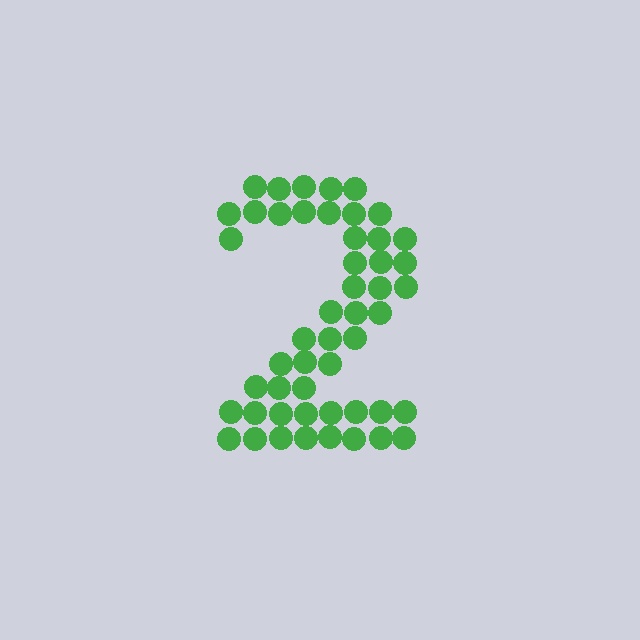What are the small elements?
The small elements are circles.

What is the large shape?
The large shape is the digit 2.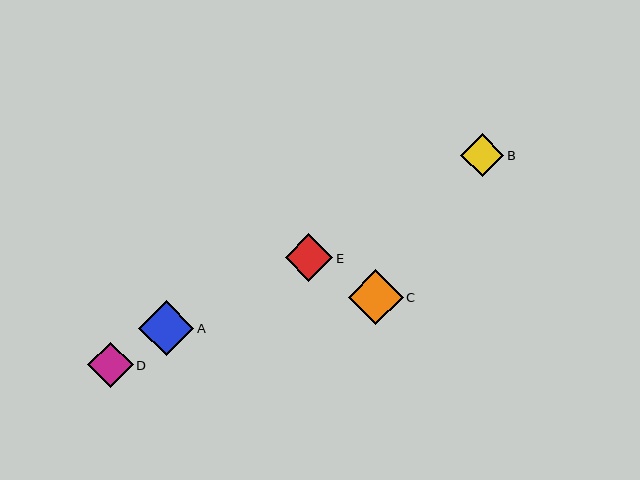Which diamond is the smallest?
Diamond B is the smallest with a size of approximately 43 pixels.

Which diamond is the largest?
Diamond A is the largest with a size of approximately 55 pixels.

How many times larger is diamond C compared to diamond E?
Diamond C is approximately 1.2 times the size of diamond E.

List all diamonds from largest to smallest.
From largest to smallest: A, C, E, D, B.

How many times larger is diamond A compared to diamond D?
Diamond A is approximately 1.2 times the size of diamond D.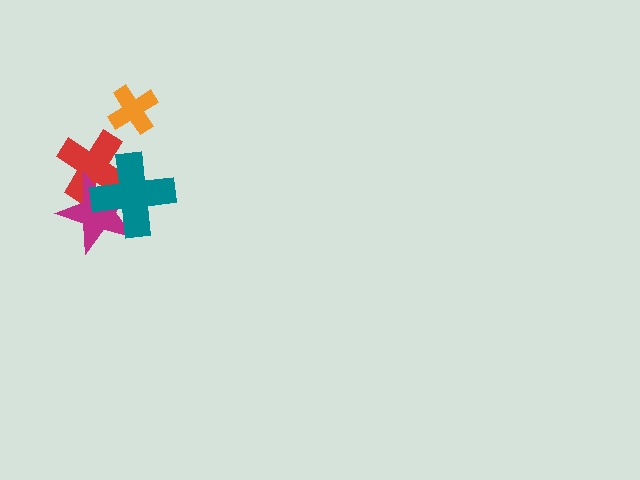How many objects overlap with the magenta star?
2 objects overlap with the magenta star.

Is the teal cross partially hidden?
No, no other shape covers it.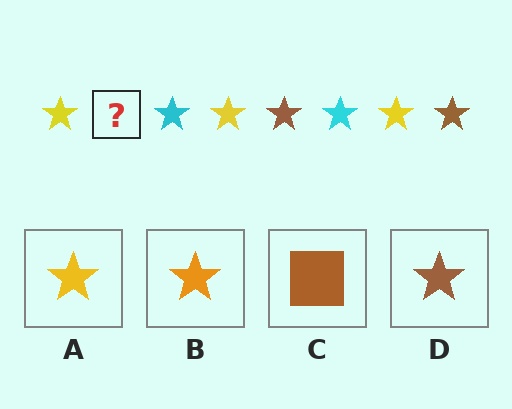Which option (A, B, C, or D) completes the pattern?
D.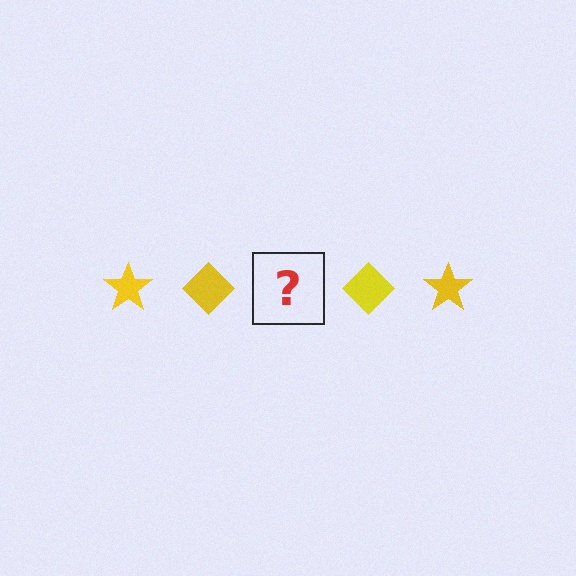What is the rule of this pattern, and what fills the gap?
The rule is that the pattern cycles through star, diamond shapes in yellow. The gap should be filled with a yellow star.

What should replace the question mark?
The question mark should be replaced with a yellow star.